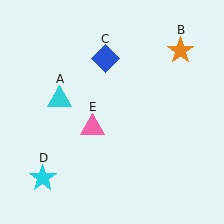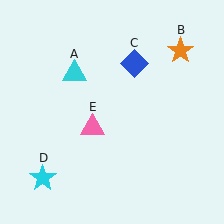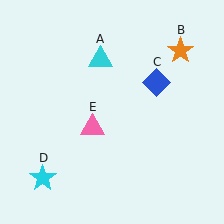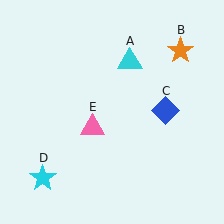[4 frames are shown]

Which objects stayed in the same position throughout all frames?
Orange star (object B) and cyan star (object D) and pink triangle (object E) remained stationary.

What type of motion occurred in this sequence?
The cyan triangle (object A), blue diamond (object C) rotated clockwise around the center of the scene.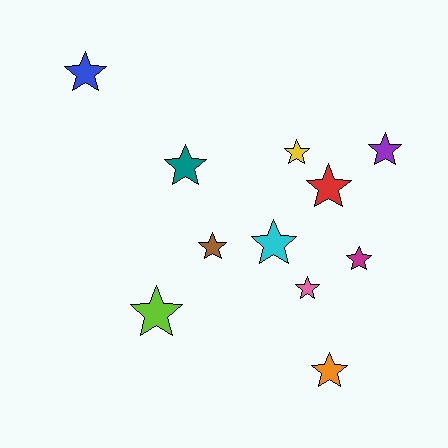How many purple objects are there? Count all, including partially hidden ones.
There is 1 purple object.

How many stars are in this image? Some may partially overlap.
There are 11 stars.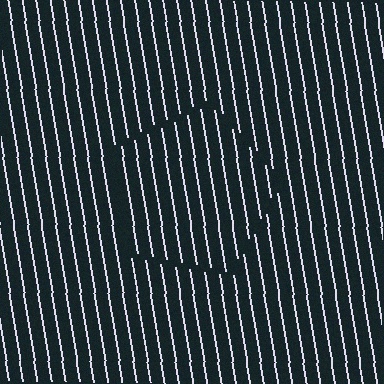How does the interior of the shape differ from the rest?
The interior of the shape contains the same grating, shifted by half a period — the contour is defined by the phase discontinuity where line-ends from the inner and outer gratings abut.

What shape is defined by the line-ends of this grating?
An illusory pentagon. The interior of the shape contains the same grating, shifted by half a period — the contour is defined by the phase discontinuity where line-ends from the inner and outer gratings abut.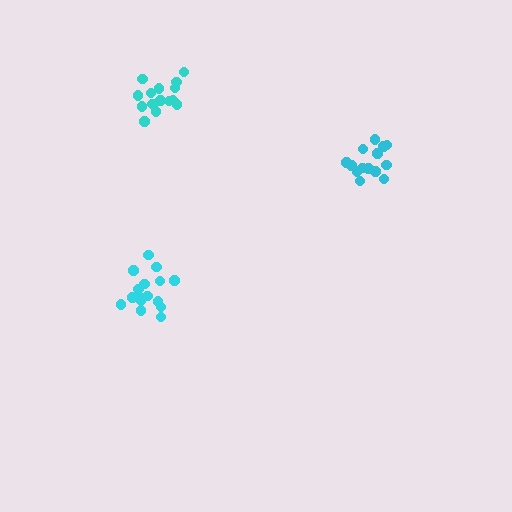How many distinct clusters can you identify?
There are 3 distinct clusters.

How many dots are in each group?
Group 1: 15 dots, Group 2: 16 dots, Group 3: 15 dots (46 total).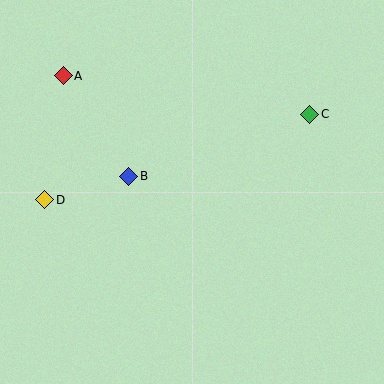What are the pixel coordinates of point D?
Point D is at (45, 200).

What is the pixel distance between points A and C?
The distance between A and C is 250 pixels.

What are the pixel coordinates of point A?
Point A is at (63, 76).